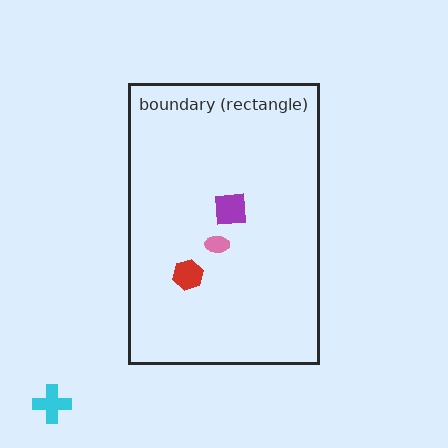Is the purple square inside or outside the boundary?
Inside.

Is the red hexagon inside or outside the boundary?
Inside.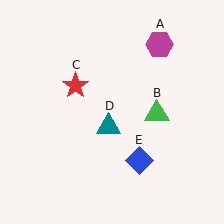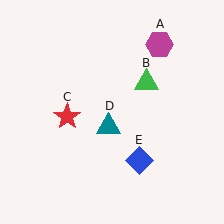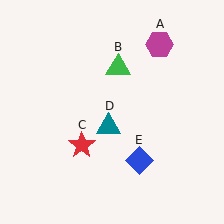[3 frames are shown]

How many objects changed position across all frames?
2 objects changed position: green triangle (object B), red star (object C).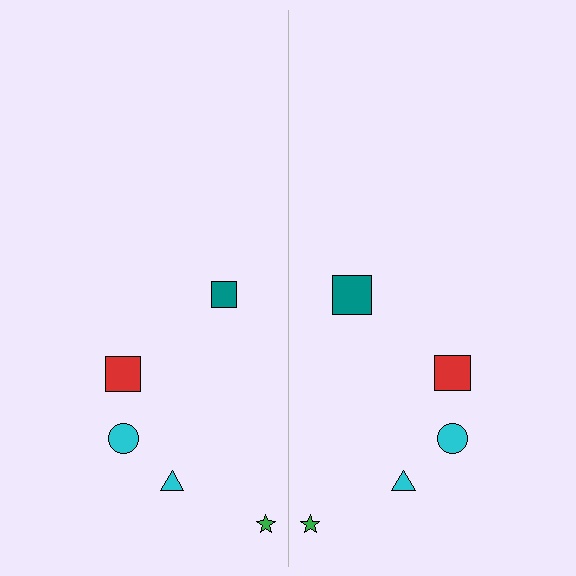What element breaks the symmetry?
The teal square on the right side has a different size than its mirror counterpart.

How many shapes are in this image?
There are 10 shapes in this image.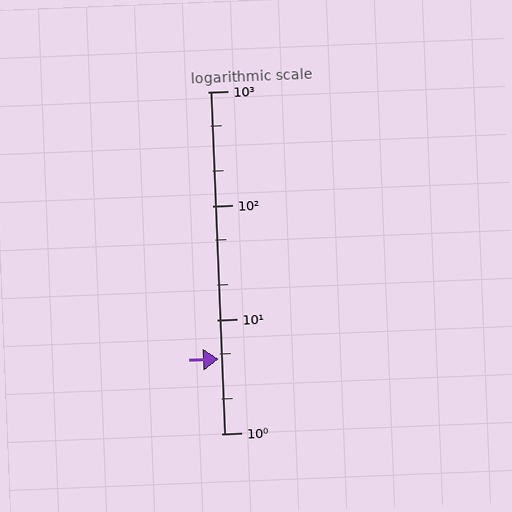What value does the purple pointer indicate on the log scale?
The pointer indicates approximately 4.5.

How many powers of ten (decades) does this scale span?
The scale spans 3 decades, from 1 to 1000.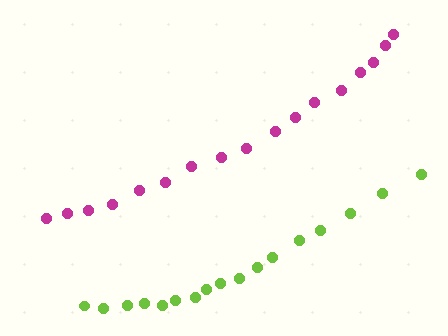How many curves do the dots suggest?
There are 2 distinct paths.